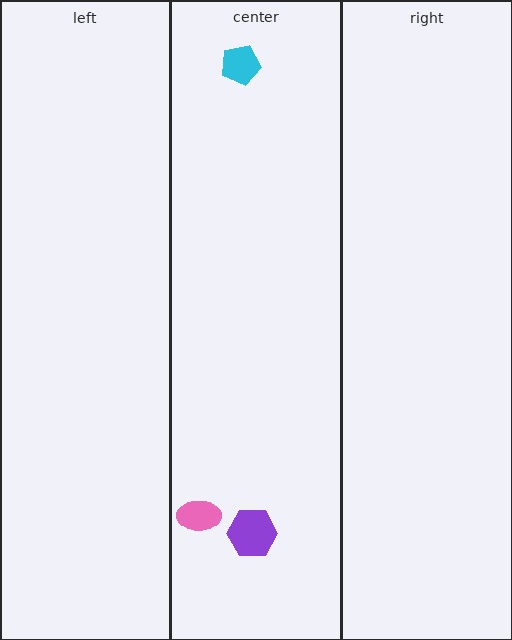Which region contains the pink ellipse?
The center region.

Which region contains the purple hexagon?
The center region.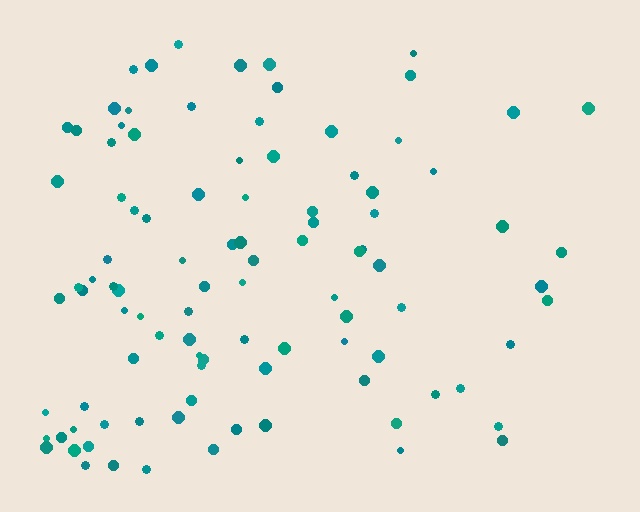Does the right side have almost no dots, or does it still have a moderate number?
Still a moderate number, just noticeably fewer than the left.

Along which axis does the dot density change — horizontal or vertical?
Horizontal.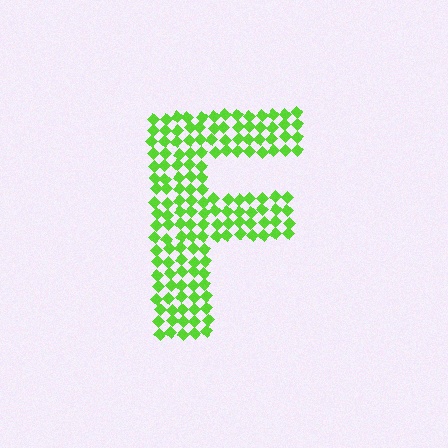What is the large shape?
The large shape is the letter F.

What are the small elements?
The small elements are diamonds.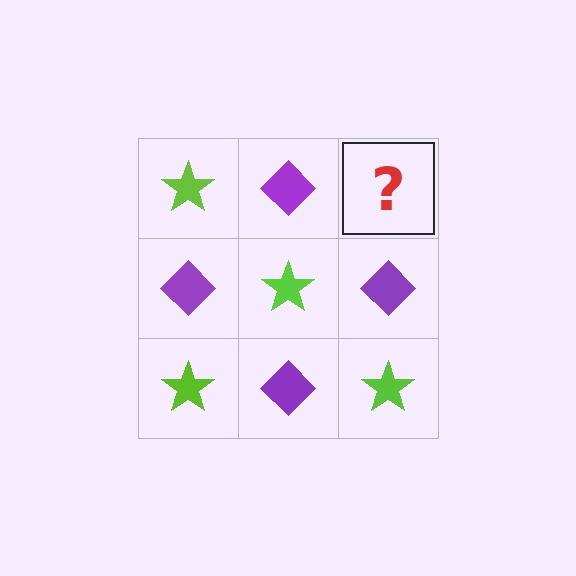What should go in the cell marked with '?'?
The missing cell should contain a lime star.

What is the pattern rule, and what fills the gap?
The rule is that it alternates lime star and purple diamond in a checkerboard pattern. The gap should be filled with a lime star.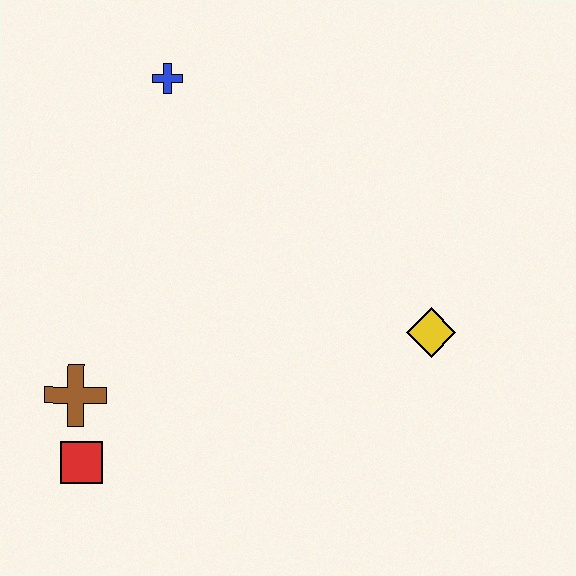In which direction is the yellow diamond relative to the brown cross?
The yellow diamond is to the right of the brown cross.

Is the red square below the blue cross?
Yes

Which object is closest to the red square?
The brown cross is closest to the red square.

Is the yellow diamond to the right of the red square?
Yes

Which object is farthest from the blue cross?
The red square is farthest from the blue cross.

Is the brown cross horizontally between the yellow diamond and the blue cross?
No